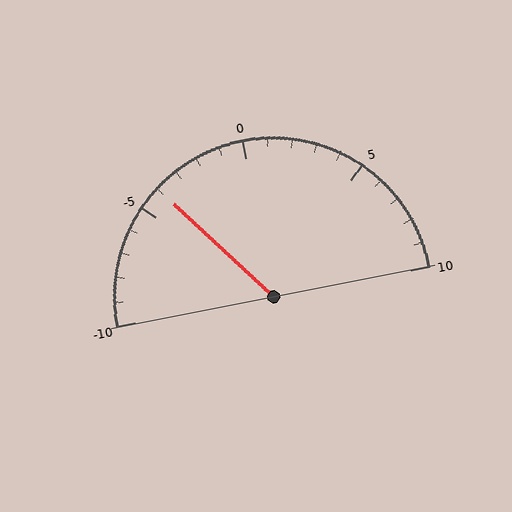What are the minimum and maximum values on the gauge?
The gauge ranges from -10 to 10.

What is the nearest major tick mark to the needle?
The nearest major tick mark is -5.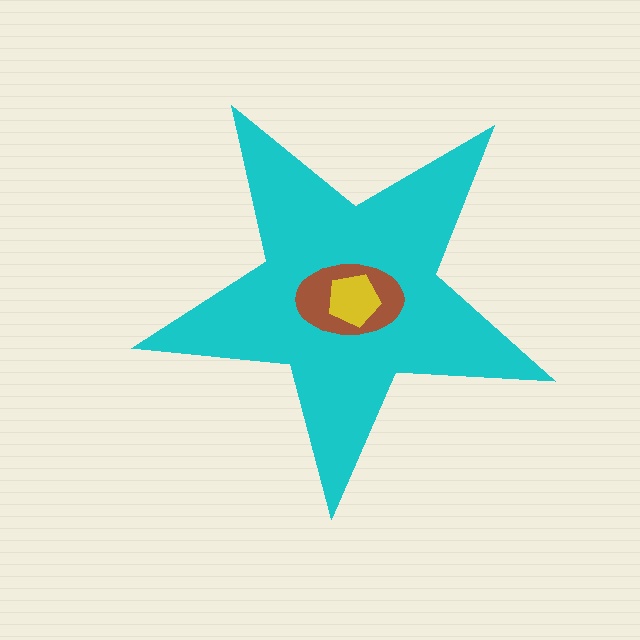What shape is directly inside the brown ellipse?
The yellow pentagon.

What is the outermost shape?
The cyan star.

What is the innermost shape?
The yellow pentagon.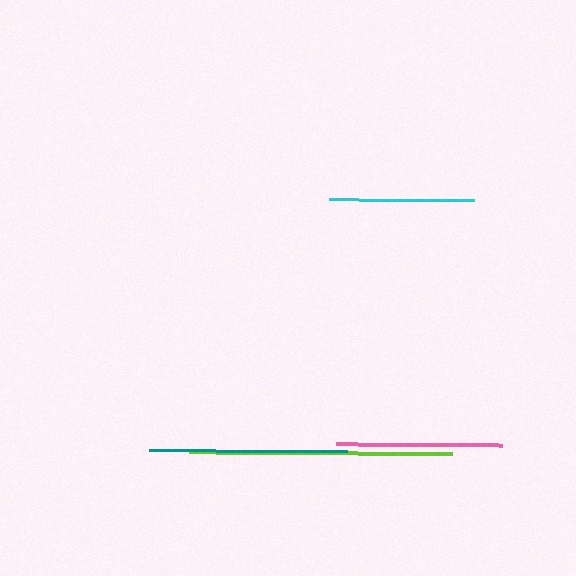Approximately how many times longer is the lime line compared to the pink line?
The lime line is approximately 1.6 times the length of the pink line.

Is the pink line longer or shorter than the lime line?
The lime line is longer than the pink line.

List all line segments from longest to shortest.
From longest to shortest: lime, teal, pink, cyan.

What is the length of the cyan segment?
The cyan segment is approximately 145 pixels long.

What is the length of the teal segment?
The teal segment is approximately 198 pixels long.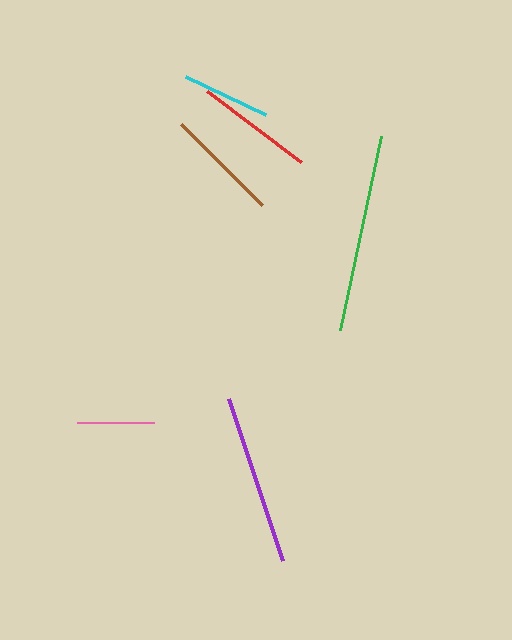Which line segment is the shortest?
The pink line is the shortest at approximately 77 pixels.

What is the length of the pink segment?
The pink segment is approximately 77 pixels long.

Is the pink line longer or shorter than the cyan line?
The cyan line is longer than the pink line.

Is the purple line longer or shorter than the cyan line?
The purple line is longer than the cyan line.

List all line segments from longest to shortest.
From longest to shortest: green, purple, red, brown, cyan, pink.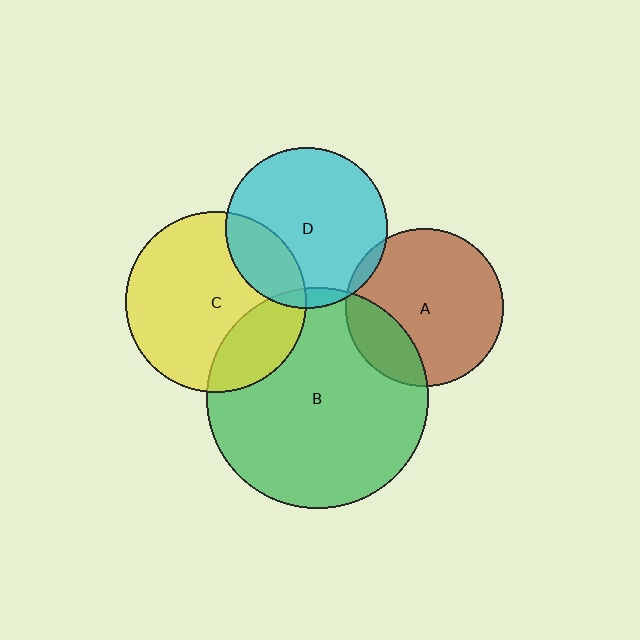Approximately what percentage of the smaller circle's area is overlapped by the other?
Approximately 20%.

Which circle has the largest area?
Circle B (green).